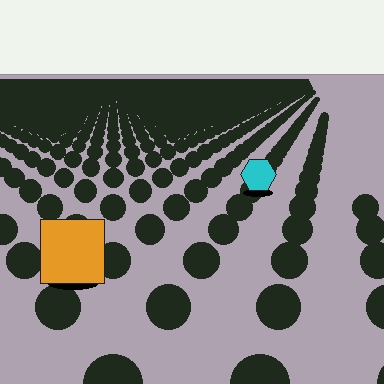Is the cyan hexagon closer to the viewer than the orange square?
No. The orange square is closer — you can tell from the texture gradient: the ground texture is coarser near it.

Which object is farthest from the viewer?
The cyan hexagon is farthest from the viewer. It appears smaller and the ground texture around it is denser.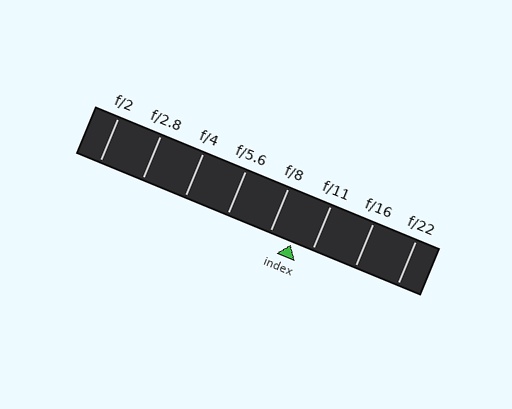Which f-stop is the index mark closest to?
The index mark is closest to f/11.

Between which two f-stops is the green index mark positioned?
The index mark is between f/8 and f/11.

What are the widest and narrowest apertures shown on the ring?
The widest aperture shown is f/2 and the narrowest is f/22.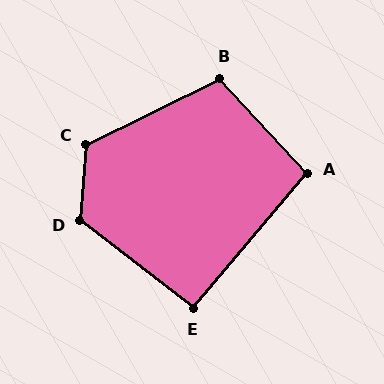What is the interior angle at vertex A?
Approximately 97 degrees (obtuse).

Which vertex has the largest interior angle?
D, at approximately 123 degrees.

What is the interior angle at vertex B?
Approximately 107 degrees (obtuse).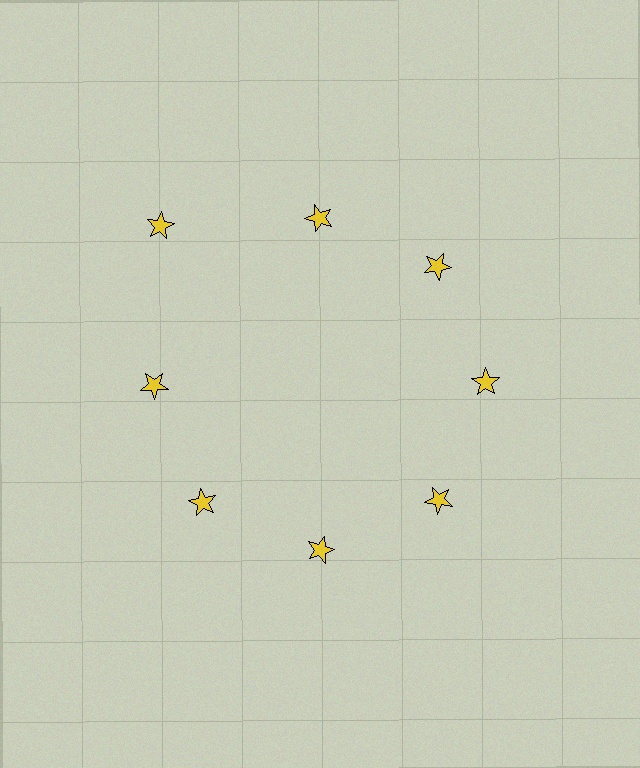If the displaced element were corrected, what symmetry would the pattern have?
It would have 8-fold rotational symmetry — the pattern would map onto itself every 45 degrees.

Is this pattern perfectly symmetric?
No. The 8 yellow stars are arranged in a ring, but one element near the 10 o'clock position is pushed outward from the center, breaking the 8-fold rotational symmetry.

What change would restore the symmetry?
The symmetry would be restored by moving it inward, back onto the ring so that all 8 stars sit at equal angles and equal distance from the center.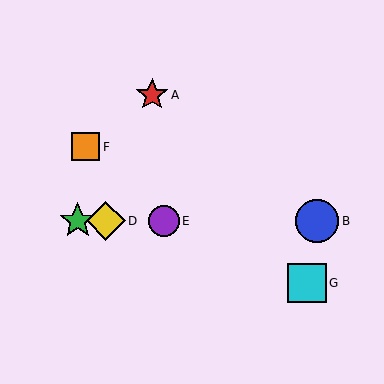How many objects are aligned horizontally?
4 objects (B, C, D, E) are aligned horizontally.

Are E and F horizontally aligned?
No, E is at y≈221 and F is at y≈147.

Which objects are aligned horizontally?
Objects B, C, D, E are aligned horizontally.